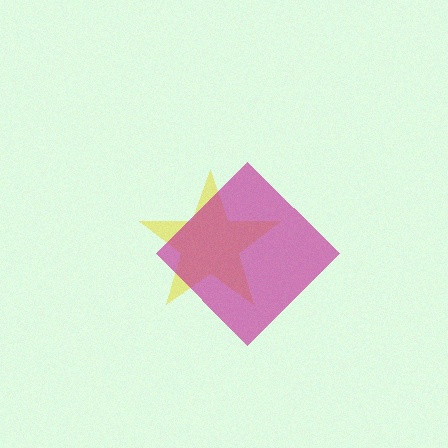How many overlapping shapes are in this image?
There are 2 overlapping shapes in the image.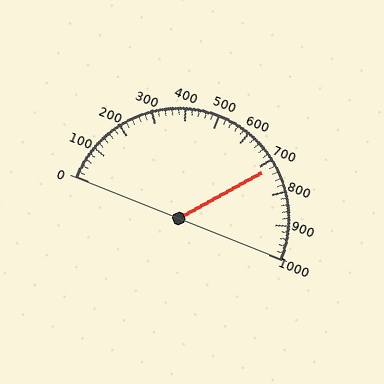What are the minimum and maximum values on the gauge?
The gauge ranges from 0 to 1000.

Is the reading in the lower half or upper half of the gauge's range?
The reading is in the upper half of the range (0 to 1000).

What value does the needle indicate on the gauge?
The needle indicates approximately 720.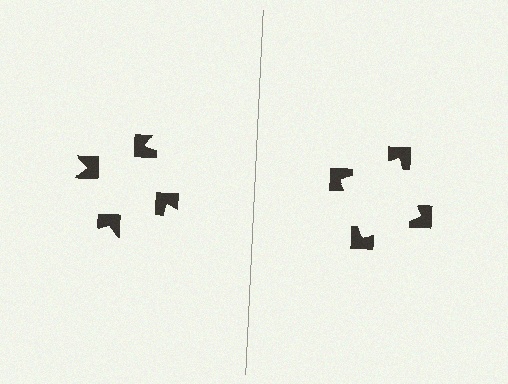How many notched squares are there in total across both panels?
8 — 4 on each side.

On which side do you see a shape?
An illusory square appears on the right side. On the left side the wedge cuts are rotated, so no coherent shape forms.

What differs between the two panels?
The notched squares are positioned identically on both sides; only the wedge orientations differ. On the right they align to a square; on the left they are misaligned.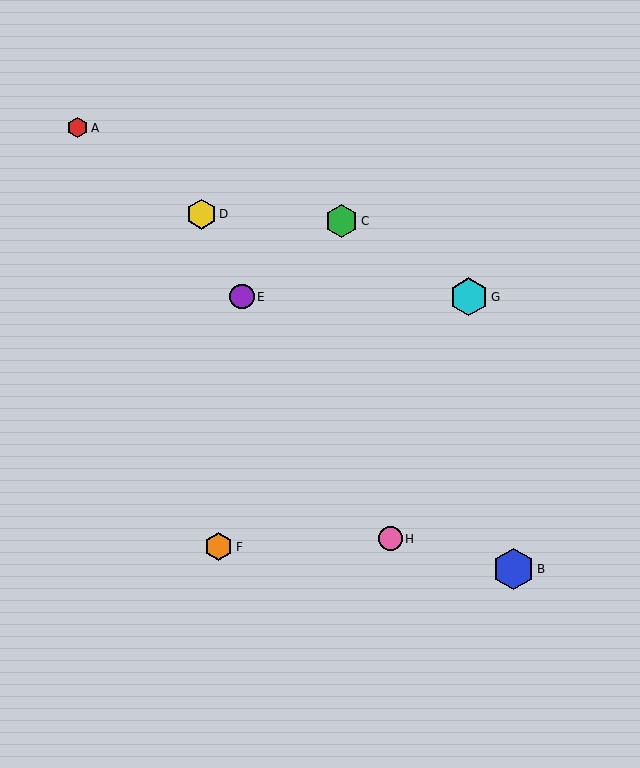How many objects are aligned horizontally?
2 objects (E, G) are aligned horizontally.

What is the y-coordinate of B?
Object B is at y≈569.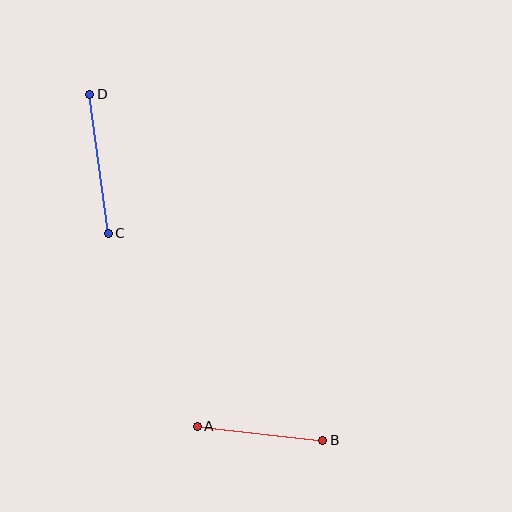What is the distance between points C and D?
The distance is approximately 140 pixels.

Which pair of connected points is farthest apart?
Points C and D are farthest apart.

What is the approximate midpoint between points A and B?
The midpoint is at approximately (260, 433) pixels.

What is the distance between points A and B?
The distance is approximately 126 pixels.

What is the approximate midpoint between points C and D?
The midpoint is at approximately (99, 164) pixels.